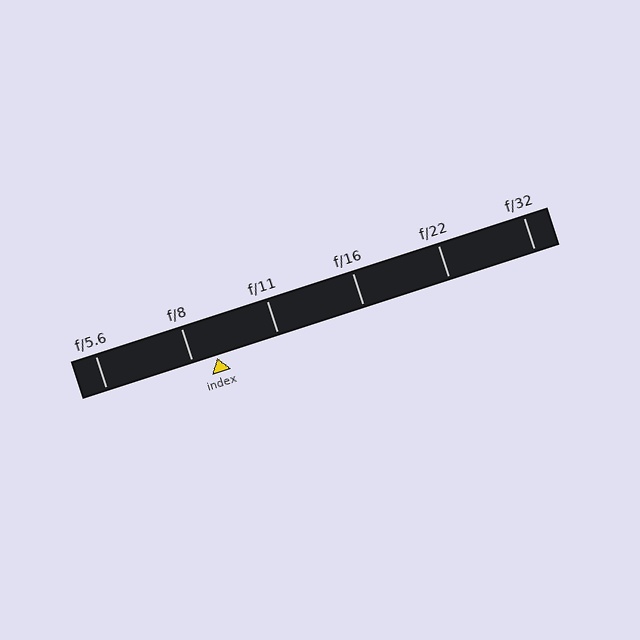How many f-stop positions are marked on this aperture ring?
There are 6 f-stop positions marked.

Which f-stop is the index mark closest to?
The index mark is closest to f/8.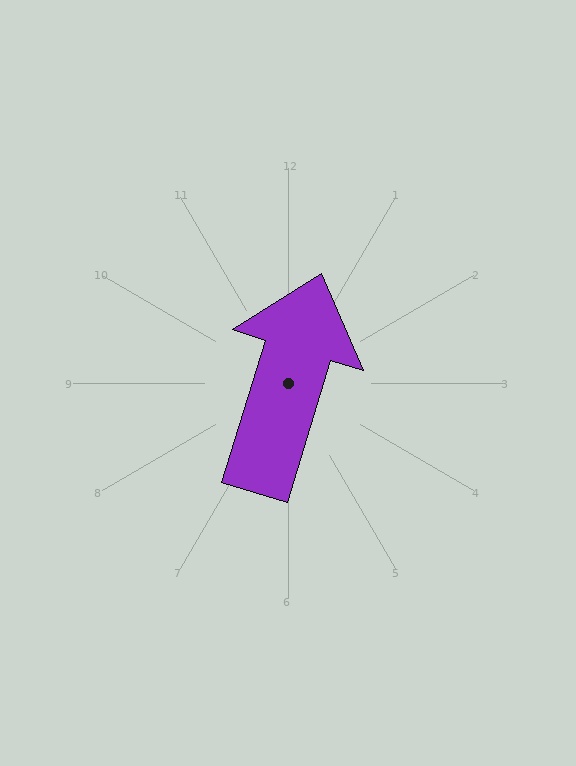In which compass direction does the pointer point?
North.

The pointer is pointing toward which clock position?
Roughly 1 o'clock.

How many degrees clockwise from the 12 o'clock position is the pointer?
Approximately 17 degrees.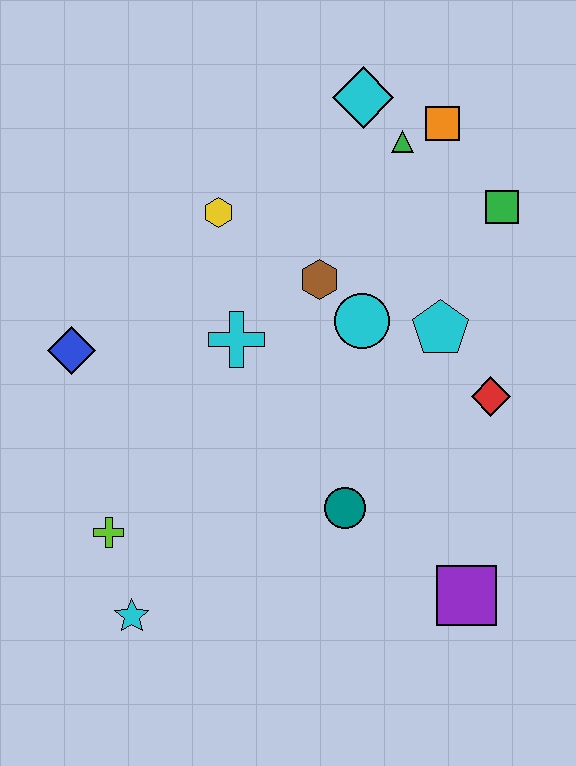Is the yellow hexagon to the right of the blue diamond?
Yes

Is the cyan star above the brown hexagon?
No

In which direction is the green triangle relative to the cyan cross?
The green triangle is above the cyan cross.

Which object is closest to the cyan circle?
The brown hexagon is closest to the cyan circle.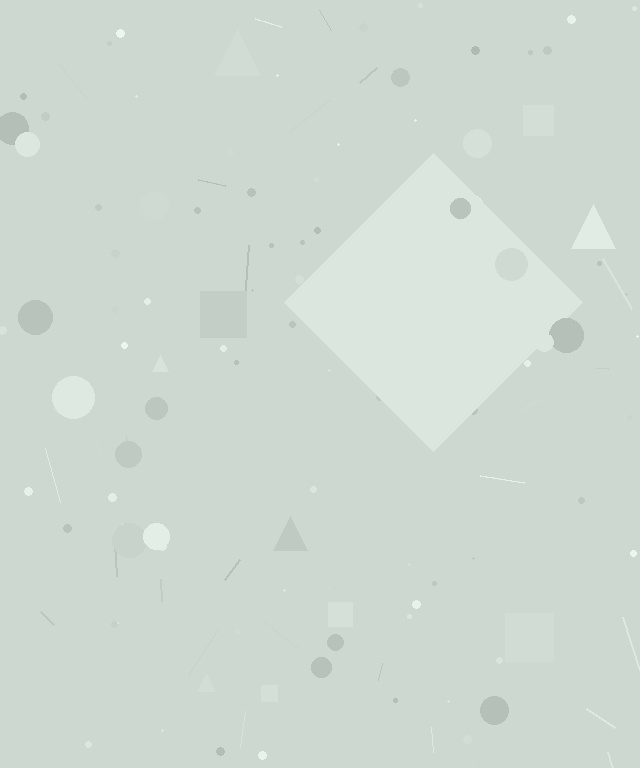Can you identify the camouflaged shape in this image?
The camouflaged shape is a diamond.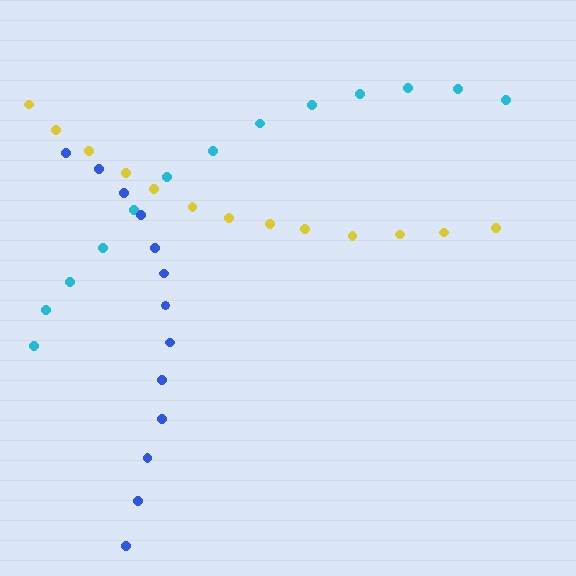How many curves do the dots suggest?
There are 3 distinct paths.